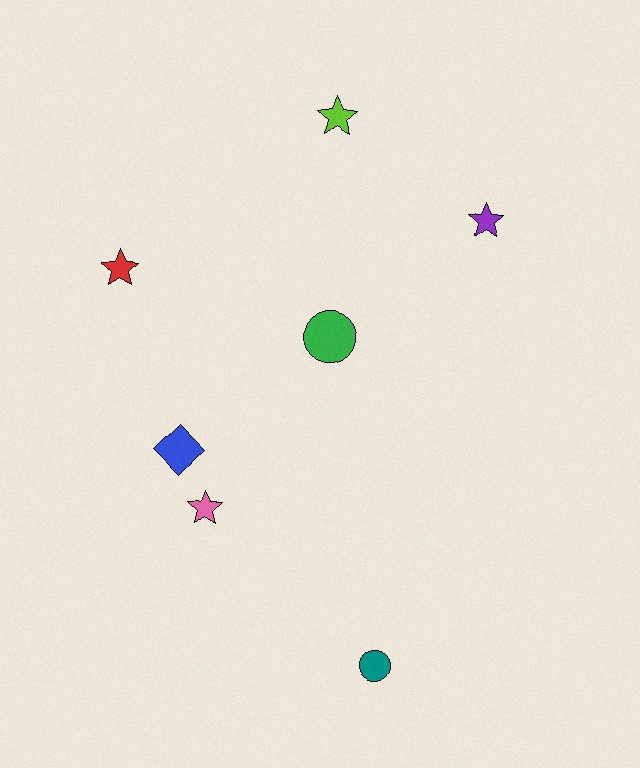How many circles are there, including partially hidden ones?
There are 2 circles.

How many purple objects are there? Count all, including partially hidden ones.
There is 1 purple object.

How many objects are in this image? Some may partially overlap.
There are 7 objects.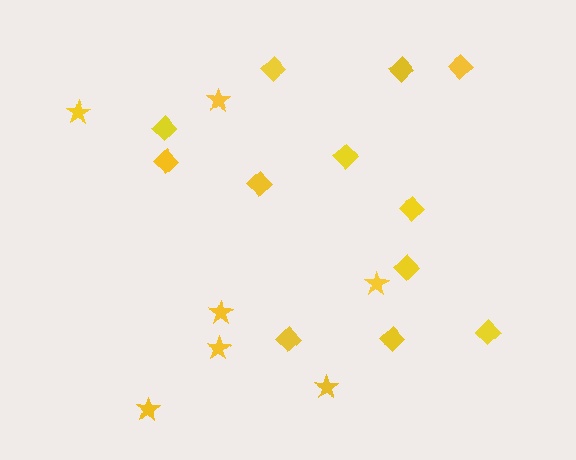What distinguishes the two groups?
There are 2 groups: one group of diamonds (12) and one group of stars (7).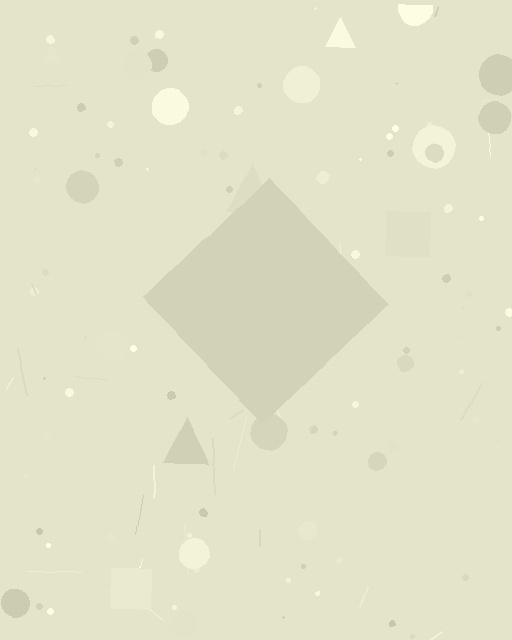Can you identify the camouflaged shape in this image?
The camouflaged shape is a diamond.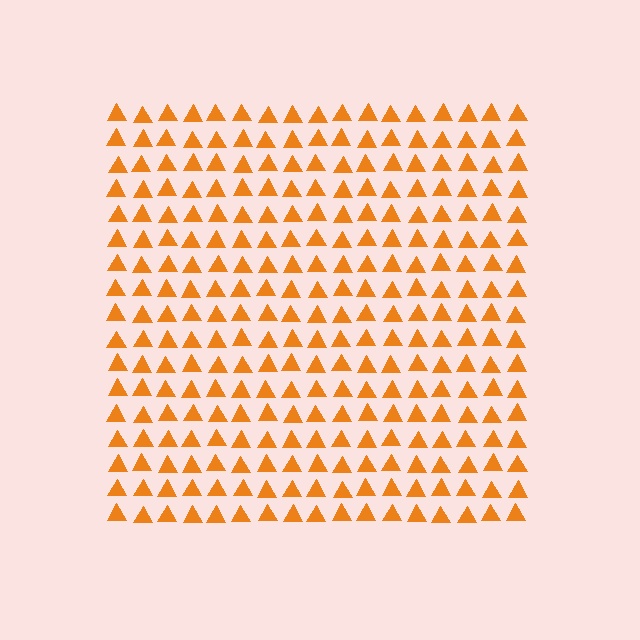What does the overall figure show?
The overall figure shows a square.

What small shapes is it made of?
It is made of small triangles.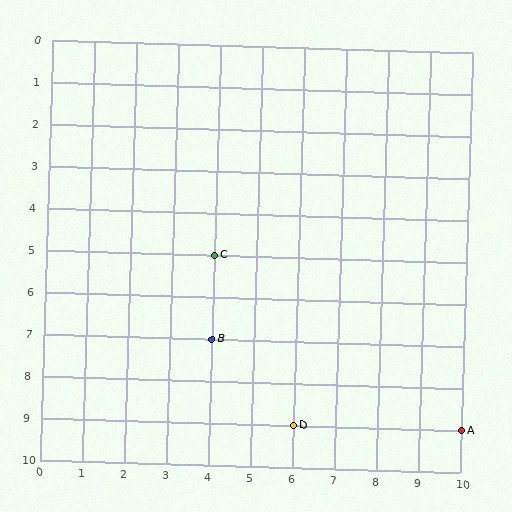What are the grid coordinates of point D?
Point D is at grid coordinates (6, 9).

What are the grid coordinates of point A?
Point A is at grid coordinates (10, 9).